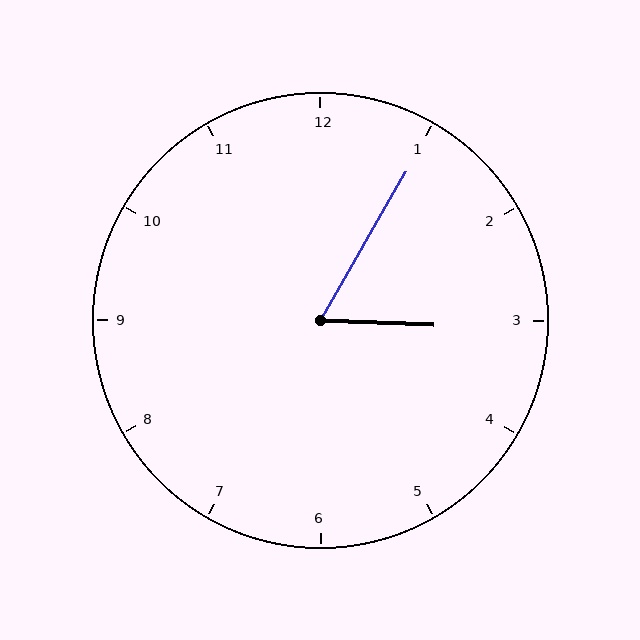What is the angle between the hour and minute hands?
Approximately 62 degrees.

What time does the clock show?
3:05.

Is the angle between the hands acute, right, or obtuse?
It is acute.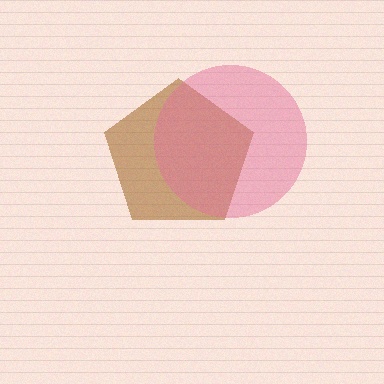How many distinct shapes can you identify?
There are 2 distinct shapes: a brown pentagon, a pink circle.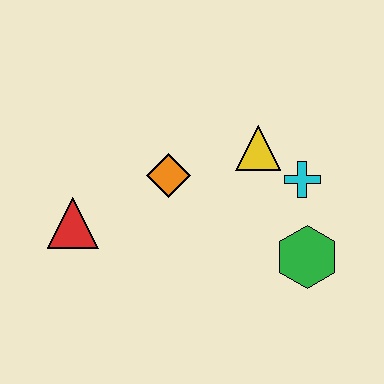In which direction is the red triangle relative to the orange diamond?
The red triangle is to the left of the orange diamond.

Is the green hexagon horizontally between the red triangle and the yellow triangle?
No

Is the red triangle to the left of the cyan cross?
Yes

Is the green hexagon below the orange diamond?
Yes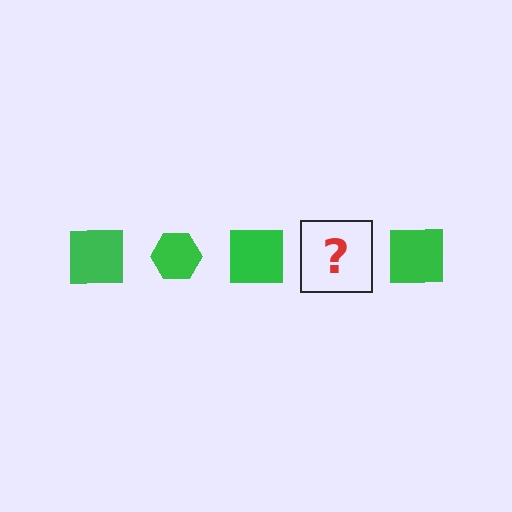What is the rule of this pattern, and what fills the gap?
The rule is that the pattern cycles through square, hexagon shapes in green. The gap should be filled with a green hexagon.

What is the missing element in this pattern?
The missing element is a green hexagon.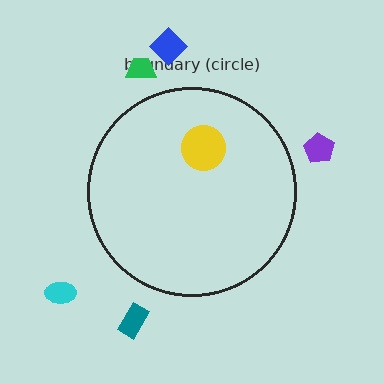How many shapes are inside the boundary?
1 inside, 5 outside.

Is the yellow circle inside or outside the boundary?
Inside.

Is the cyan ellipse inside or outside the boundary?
Outside.